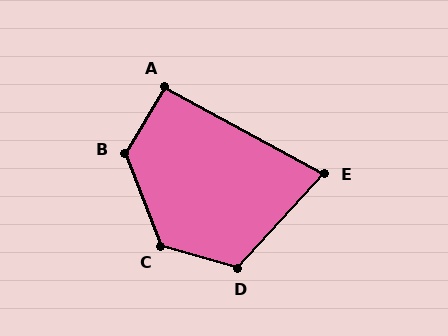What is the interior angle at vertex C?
Approximately 127 degrees (obtuse).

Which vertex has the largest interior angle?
B, at approximately 128 degrees.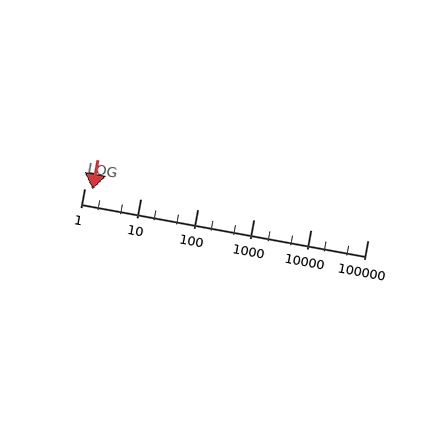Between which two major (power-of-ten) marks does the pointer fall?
The pointer is between 1 and 10.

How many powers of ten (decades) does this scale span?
The scale spans 5 decades, from 1 to 100000.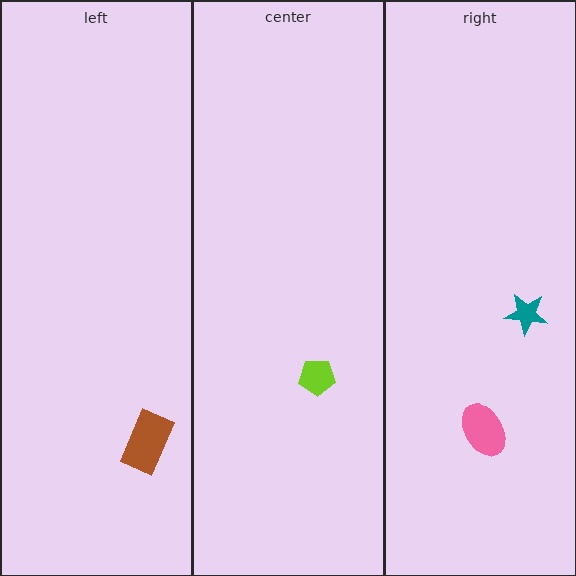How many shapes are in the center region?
1.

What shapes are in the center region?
The lime pentagon.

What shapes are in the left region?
The brown rectangle.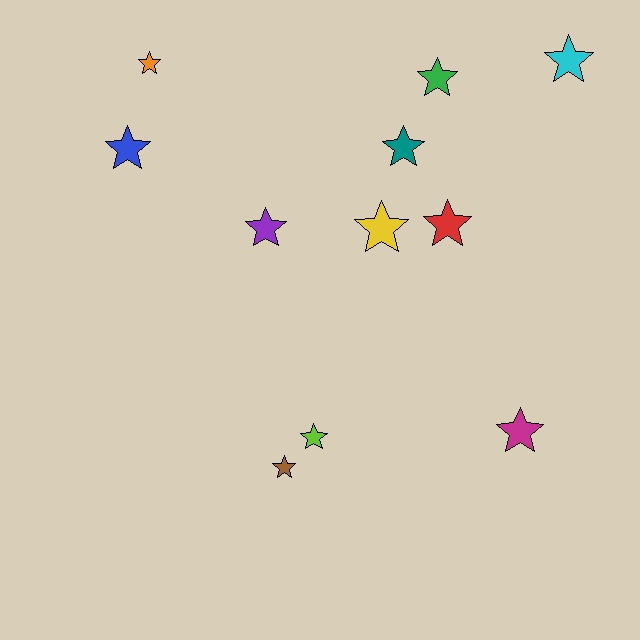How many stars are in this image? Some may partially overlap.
There are 11 stars.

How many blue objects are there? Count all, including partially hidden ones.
There is 1 blue object.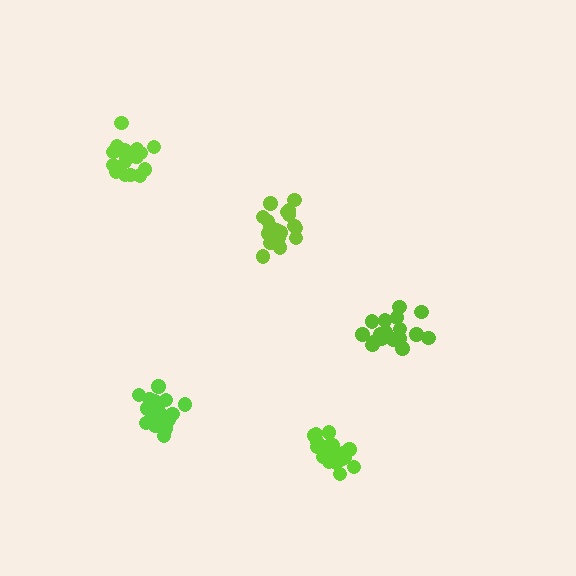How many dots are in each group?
Group 1: 21 dots, Group 2: 19 dots, Group 3: 20 dots, Group 4: 20 dots, Group 5: 19 dots (99 total).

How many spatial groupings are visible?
There are 5 spatial groupings.